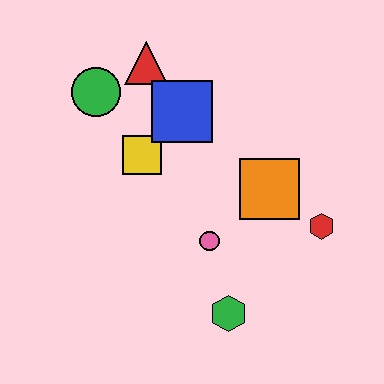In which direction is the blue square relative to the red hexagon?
The blue square is to the left of the red hexagon.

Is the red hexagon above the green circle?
No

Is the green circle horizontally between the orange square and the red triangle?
No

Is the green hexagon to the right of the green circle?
Yes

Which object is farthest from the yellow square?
The red hexagon is farthest from the yellow square.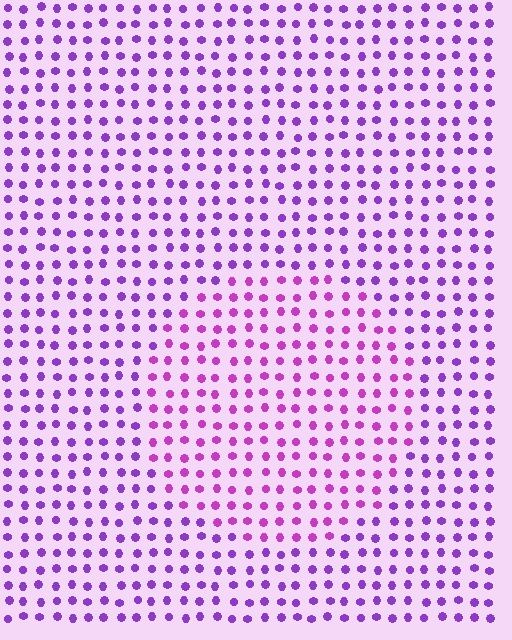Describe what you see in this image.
The image is filled with small purple elements in a uniform arrangement. A circle-shaped region is visible where the elements are tinted to a slightly different hue, forming a subtle color boundary.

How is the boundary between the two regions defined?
The boundary is defined purely by a slight shift in hue (about 27 degrees). Spacing, size, and orientation are identical on both sides.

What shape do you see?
I see a circle.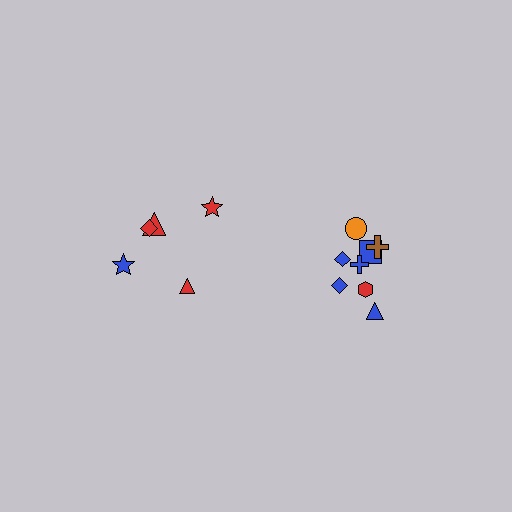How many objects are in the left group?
There are 5 objects.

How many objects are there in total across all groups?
There are 13 objects.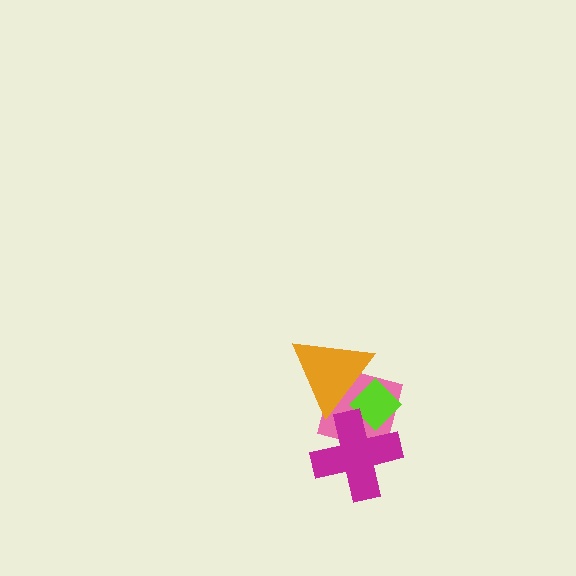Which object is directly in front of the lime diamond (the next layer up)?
The orange triangle is directly in front of the lime diamond.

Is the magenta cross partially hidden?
No, no other shape covers it.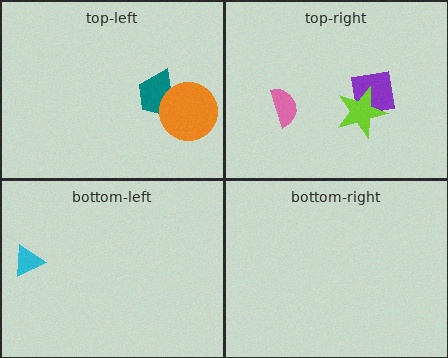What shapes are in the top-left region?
The teal trapezoid, the orange circle.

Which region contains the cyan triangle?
The bottom-left region.